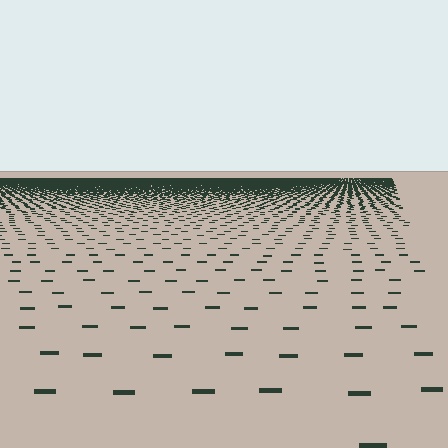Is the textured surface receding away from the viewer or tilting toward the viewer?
The surface is receding away from the viewer. Texture elements get smaller and denser toward the top.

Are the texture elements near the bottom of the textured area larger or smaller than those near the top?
Larger. Near the bottom, elements are closer to the viewer and appear at a bigger on-screen size.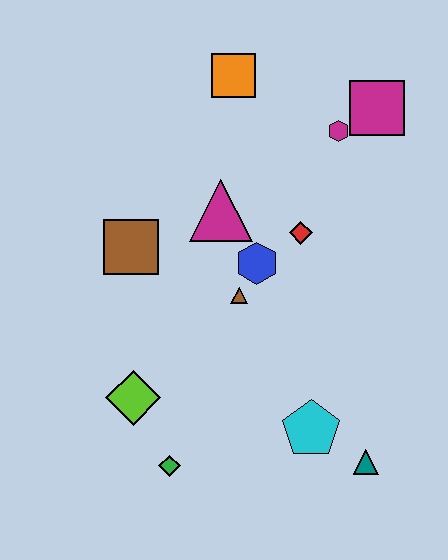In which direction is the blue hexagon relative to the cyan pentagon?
The blue hexagon is above the cyan pentagon.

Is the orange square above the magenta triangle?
Yes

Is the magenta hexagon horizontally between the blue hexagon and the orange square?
No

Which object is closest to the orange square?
The magenta hexagon is closest to the orange square.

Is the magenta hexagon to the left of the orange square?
No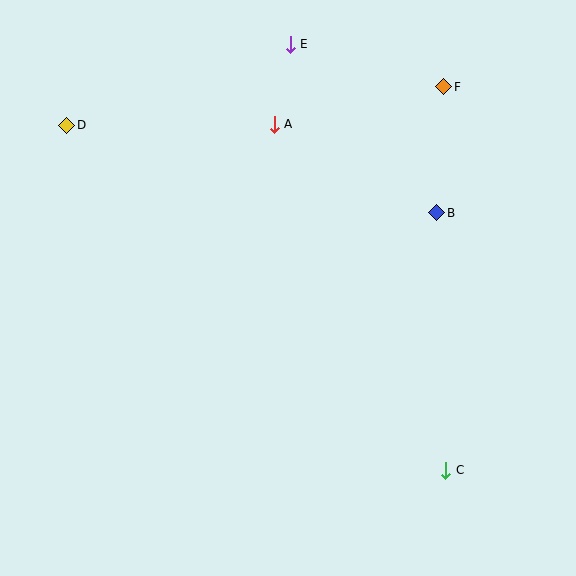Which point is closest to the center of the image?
Point A at (274, 124) is closest to the center.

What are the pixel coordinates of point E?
Point E is at (290, 44).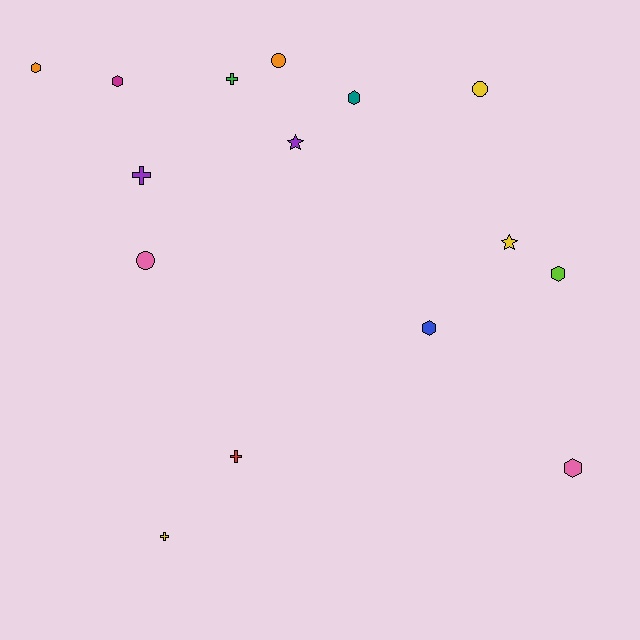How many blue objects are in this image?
There is 1 blue object.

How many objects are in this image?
There are 15 objects.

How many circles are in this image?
There are 3 circles.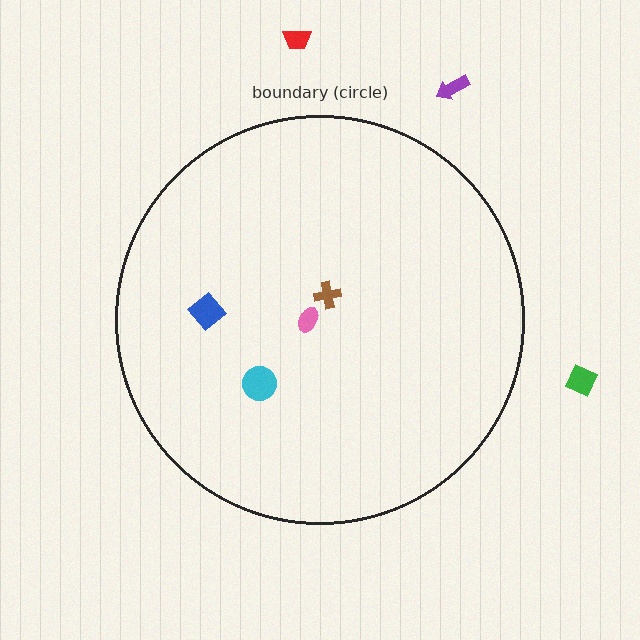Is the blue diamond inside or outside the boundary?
Inside.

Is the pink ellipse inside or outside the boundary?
Inside.